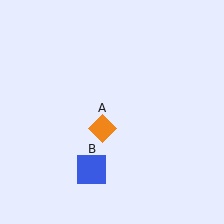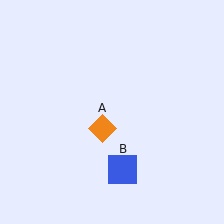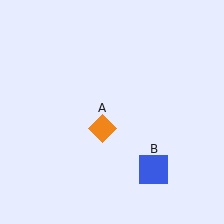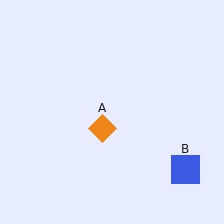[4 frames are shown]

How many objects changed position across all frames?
1 object changed position: blue square (object B).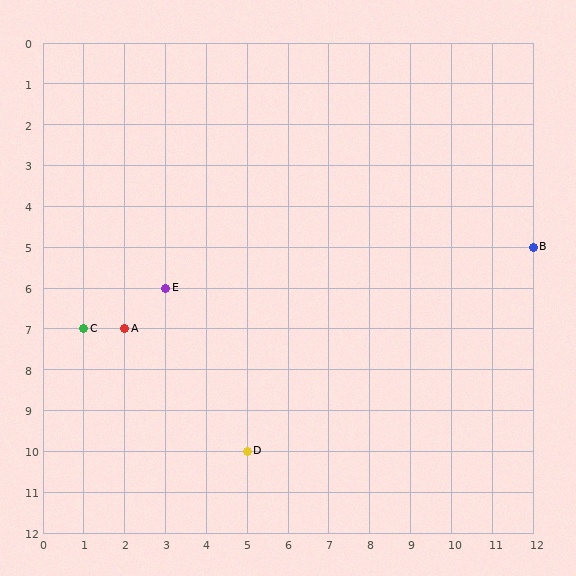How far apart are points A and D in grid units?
Points A and D are 3 columns and 3 rows apart (about 4.2 grid units diagonally).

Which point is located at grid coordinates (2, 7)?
Point A is at (2, 7).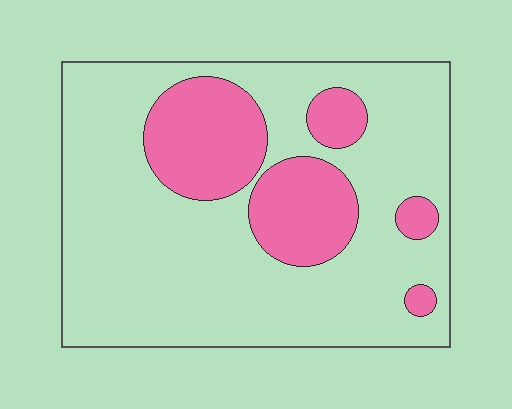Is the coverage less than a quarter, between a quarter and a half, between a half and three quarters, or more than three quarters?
Less than a quarter.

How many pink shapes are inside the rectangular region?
5.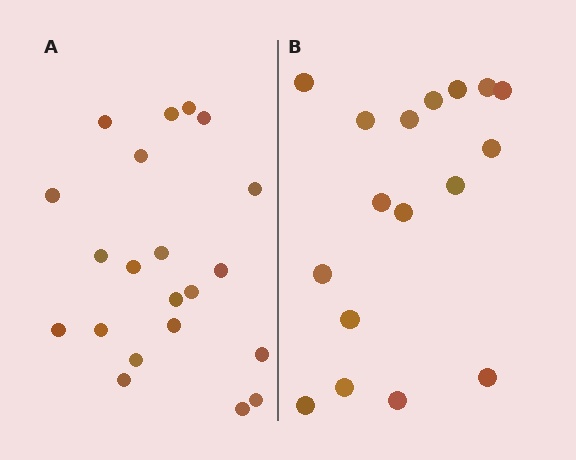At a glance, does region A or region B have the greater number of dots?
Region A (the left region) has more dots.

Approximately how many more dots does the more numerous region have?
Region A has about 4 more dots than region B.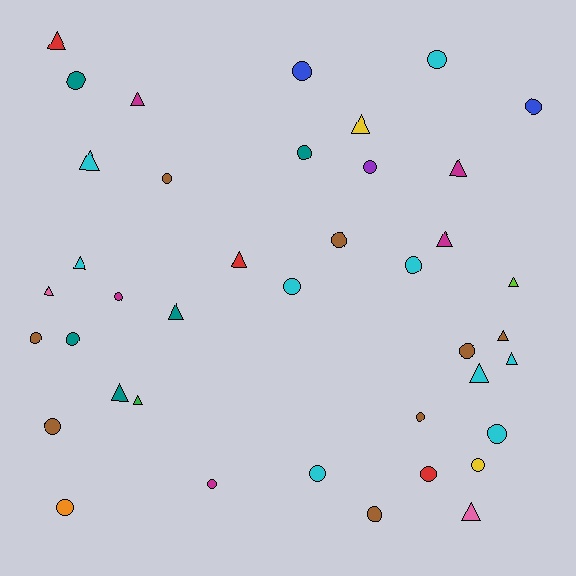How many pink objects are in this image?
There are 2 pink objects.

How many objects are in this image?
There are 40 objects.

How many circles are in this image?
There are 23 circles.